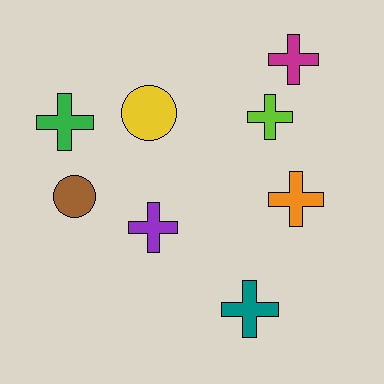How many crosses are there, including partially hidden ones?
There are 6 crosses.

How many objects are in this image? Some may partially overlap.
There are 8 objects.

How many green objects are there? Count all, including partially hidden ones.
There is 1 green object.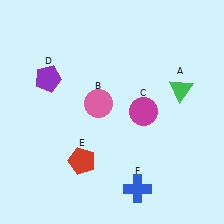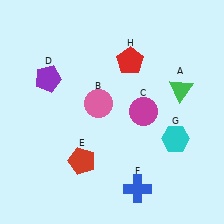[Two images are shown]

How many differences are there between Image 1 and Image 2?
There are 2 differences between the two images.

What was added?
A cyan hexagon (G), a red pentagon (H) were added in Image 2.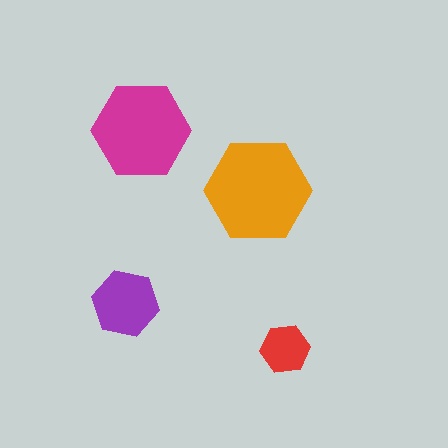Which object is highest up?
The magenta hexagon is topmost.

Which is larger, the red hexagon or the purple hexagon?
The purple one.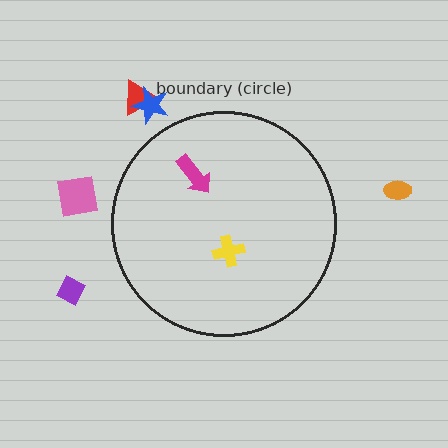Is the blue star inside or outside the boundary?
Outside.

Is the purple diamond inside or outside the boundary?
Outside.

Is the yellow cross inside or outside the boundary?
Inside.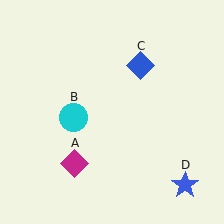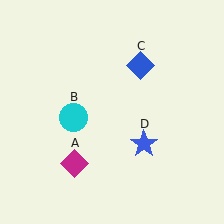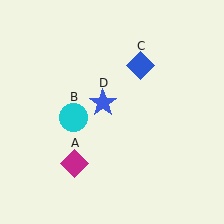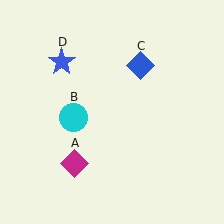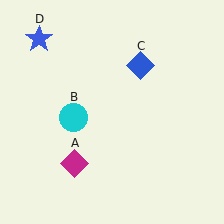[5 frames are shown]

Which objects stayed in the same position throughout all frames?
Magenta diamond (object A) and cyan circle (object B) and blue diamond (object C) remained stationary.